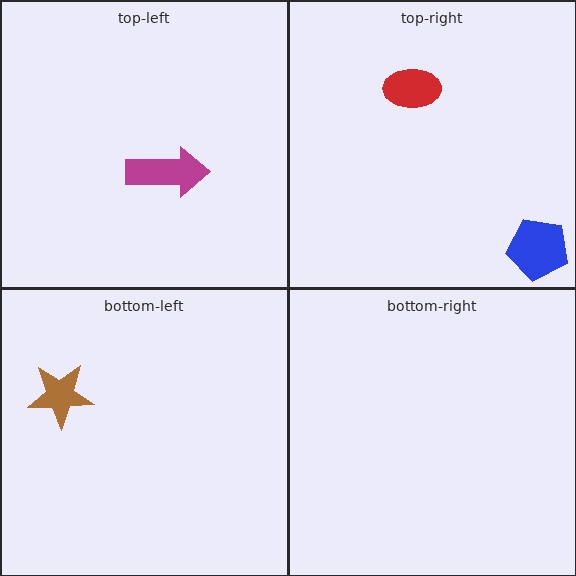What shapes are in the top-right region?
The blue pentagon, the red ellipse.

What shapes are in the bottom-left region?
The brown star.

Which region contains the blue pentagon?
The top-right region.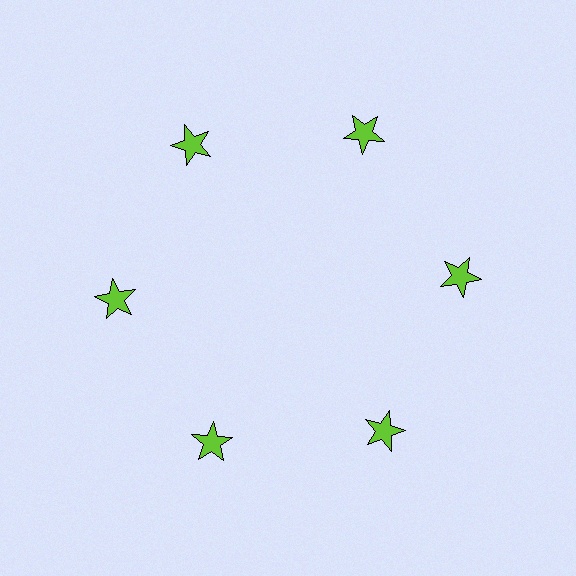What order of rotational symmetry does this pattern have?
This pattern has 6-fold rotational symmetry.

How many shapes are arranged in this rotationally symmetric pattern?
There are 6 shapes, arranged in 6 groups of 1.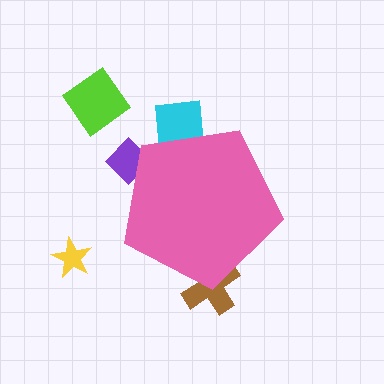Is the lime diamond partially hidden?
No, the lime diamond is fully visible.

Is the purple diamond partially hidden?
Yes, the purple diamond is partially hidden behind the pink pentagon.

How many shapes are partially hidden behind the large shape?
3 shapes are partially hidden.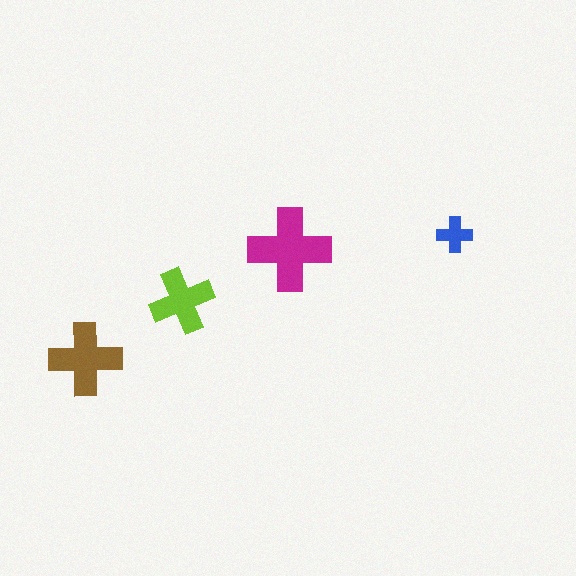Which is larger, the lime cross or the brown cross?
The brown one.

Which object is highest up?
The blue cross is topmost.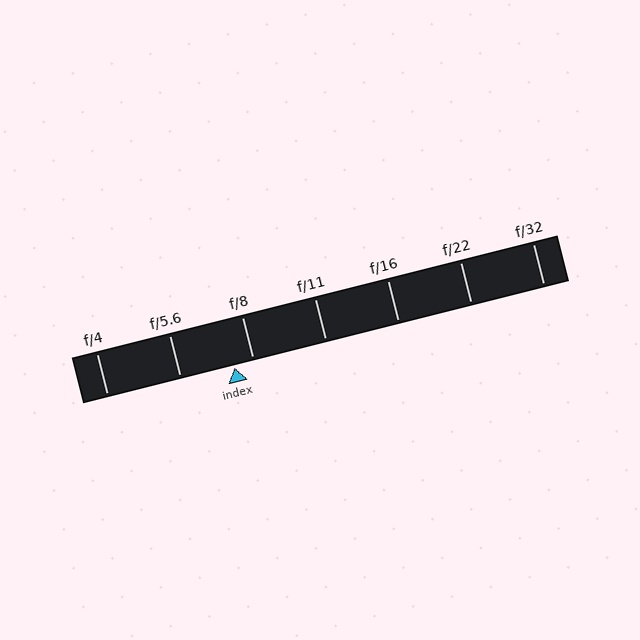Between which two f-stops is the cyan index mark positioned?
The index mark is between f/5.6 and f/8.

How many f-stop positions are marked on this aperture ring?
There are 7 f-stop positions marked.